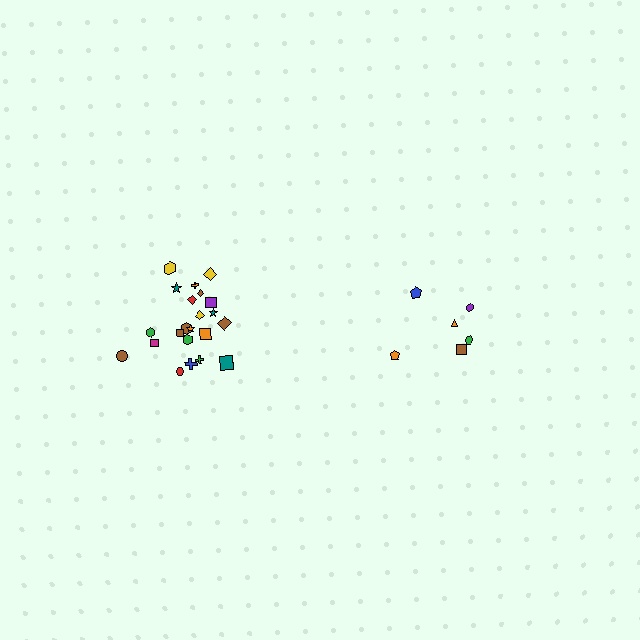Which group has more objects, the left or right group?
The left group.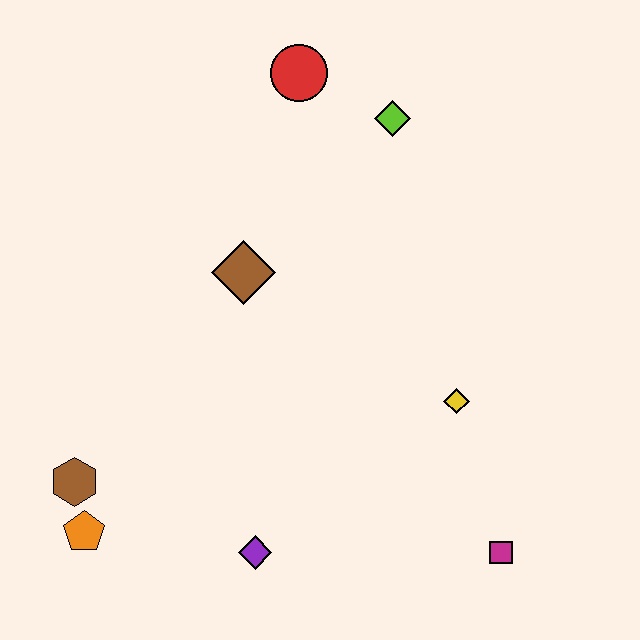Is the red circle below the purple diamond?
No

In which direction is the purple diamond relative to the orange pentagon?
The purple diamond is to the right of the orange pentagon.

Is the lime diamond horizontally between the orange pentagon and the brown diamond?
No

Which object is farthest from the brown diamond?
The magenta square is farthest from the brown diamond.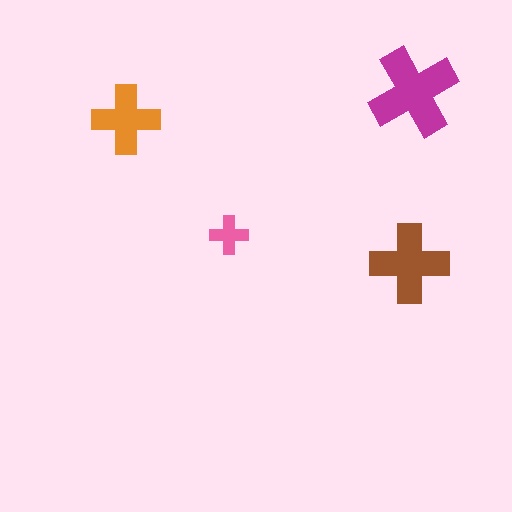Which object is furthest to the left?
The orange cross is leftmost.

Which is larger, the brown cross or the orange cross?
The brown one.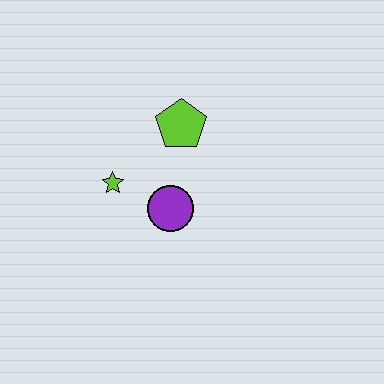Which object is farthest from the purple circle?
The lime pentagon is farthest from the purple circle.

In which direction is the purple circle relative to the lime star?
The purple circle is to the right of the lime star.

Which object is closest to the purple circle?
The lime star is closest to the purple circle.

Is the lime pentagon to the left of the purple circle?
No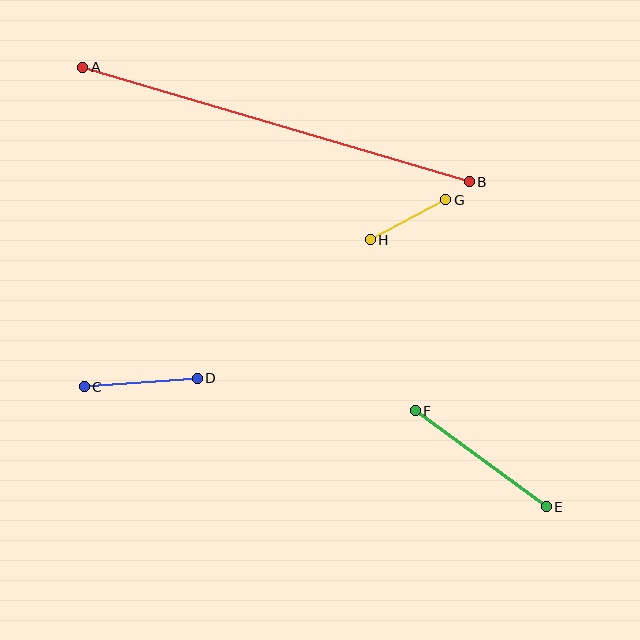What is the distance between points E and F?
The distance is approximately 162 pixels.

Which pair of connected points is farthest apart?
Points A and B are farthest apart.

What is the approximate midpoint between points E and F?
The midpoint is at approximately (481, 459) pixels.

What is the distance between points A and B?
The distance is approximately 403 pixels.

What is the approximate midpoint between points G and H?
The midpoint is at approximately (408, 220) pixels.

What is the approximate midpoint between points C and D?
The midpoint is at approximately (141, 383) pixels.